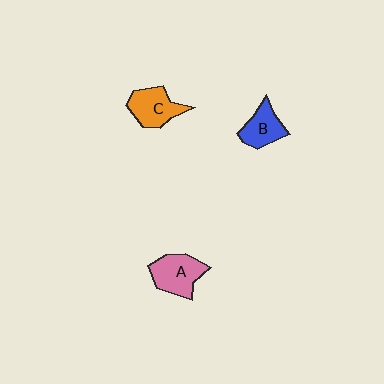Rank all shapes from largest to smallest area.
From largest to smallest: A (pink), C (orange), B (blue).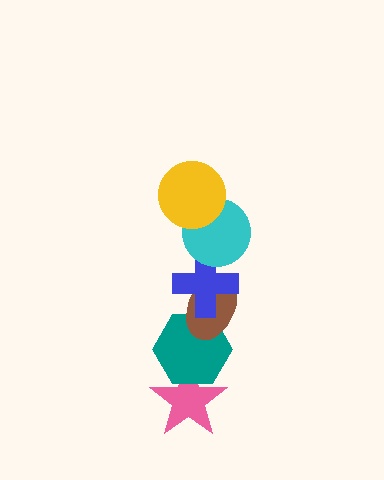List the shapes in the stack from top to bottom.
From top to bottom: the yellow circle, the cyan circle, the blue cross, the brown ellipse, the teal hexagon, the pink star.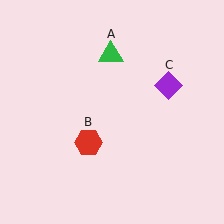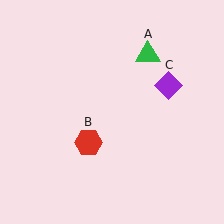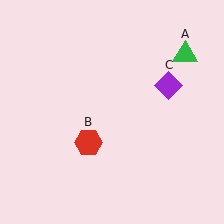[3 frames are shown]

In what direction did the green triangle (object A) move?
The green triangle (object A) moved right.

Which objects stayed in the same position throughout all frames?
Red hexagon (object B) and purple diamond (object C) remained stationary.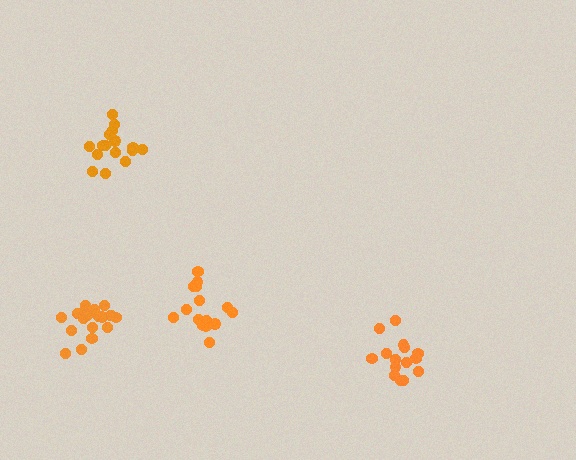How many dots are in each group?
Group 1: 15 dots, Group 2: 15 dots, Group 3: 16 dots, Group 4: 20 dots (66 total).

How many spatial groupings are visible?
There are 4 spatial groupings.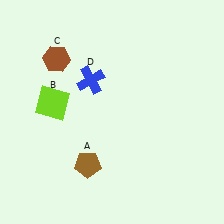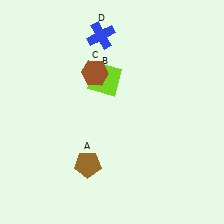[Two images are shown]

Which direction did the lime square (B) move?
The lime square (B) moved right.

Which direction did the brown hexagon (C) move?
The brown hexagon (C) moved right.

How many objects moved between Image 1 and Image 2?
3 objects moved between the two images.